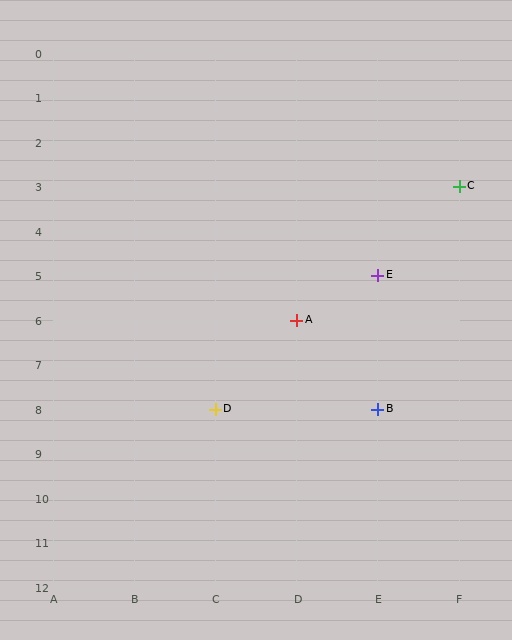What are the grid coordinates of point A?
Point A is at grid coordinates (D, 6).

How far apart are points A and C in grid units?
Points A and C are 2 columns and 3 rows apart (about 3.6 grid units diagonally).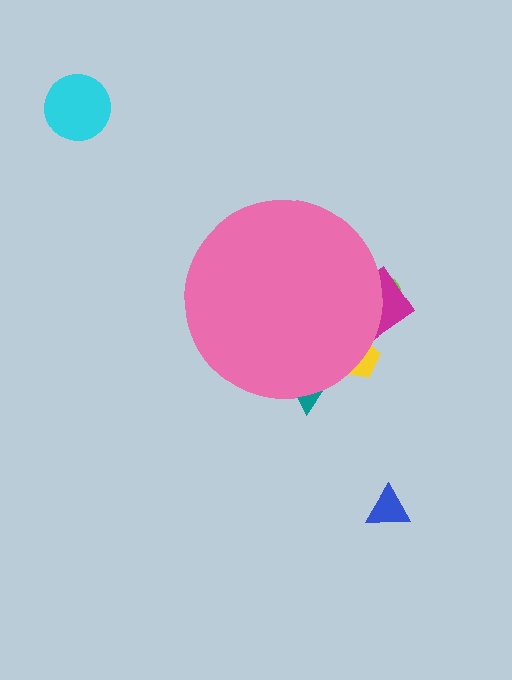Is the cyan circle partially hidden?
No, the cyan circle is fully visible.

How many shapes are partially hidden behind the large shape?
4 shapes are partially hidden.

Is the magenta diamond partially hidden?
Yes, the magenta diamond is partially hidden behind the pink circle.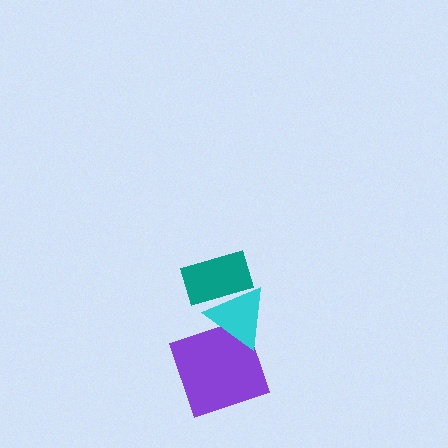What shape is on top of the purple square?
The cyan triangle is on top of the purple square.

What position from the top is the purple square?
The purple square is 3rd from the top.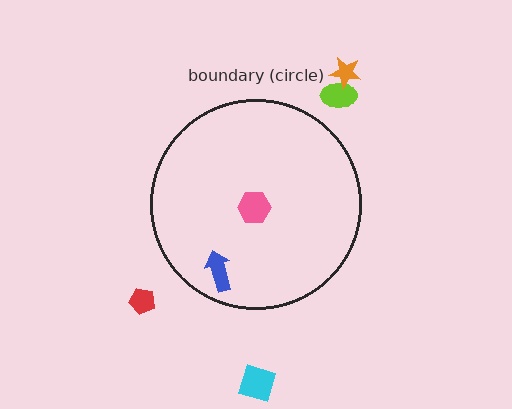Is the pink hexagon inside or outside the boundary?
Inside.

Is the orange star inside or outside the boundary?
Outside.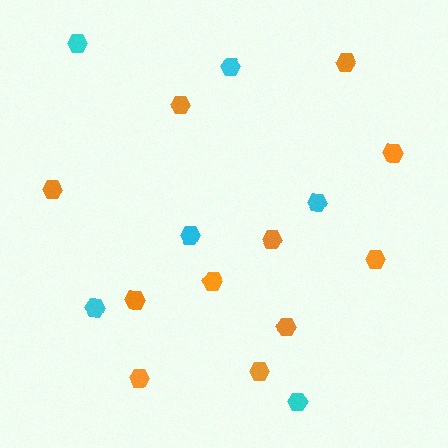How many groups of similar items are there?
There are 2 groups: one group of cyan hexagons (6) and one group of orange hexagons (11).